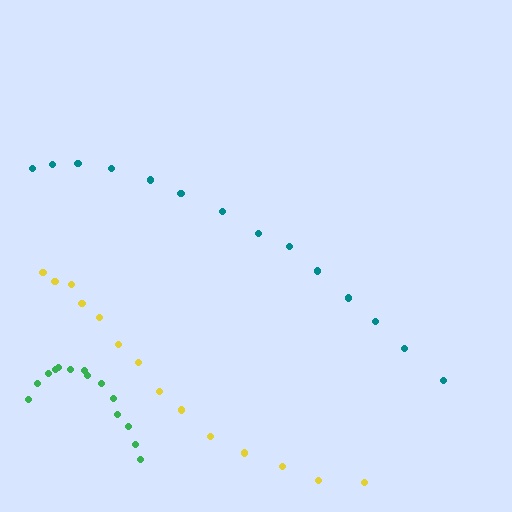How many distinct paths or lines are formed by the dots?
There are 3 distinct paths.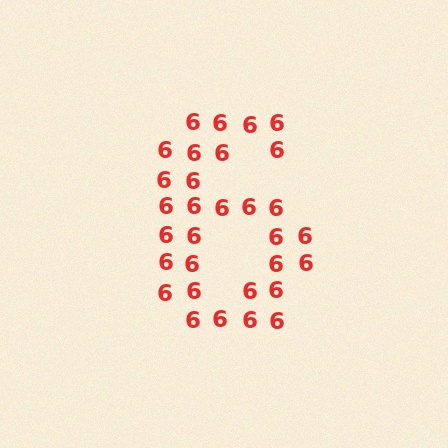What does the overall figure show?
The overall figure shows the digit 6.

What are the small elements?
The small elements are digit 6's.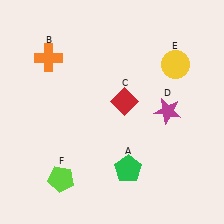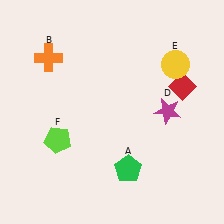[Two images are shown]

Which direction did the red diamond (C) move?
The red diamond (C) moved right.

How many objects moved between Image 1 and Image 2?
2 objects moved between the two images.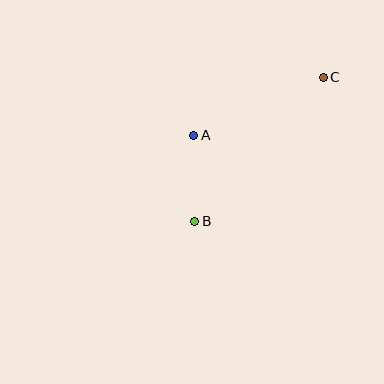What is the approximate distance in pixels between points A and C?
The distance between A and C is approximately 142 pixels.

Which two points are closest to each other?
Points A and B are closest to each other.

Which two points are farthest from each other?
Points B and C are farthest from each other.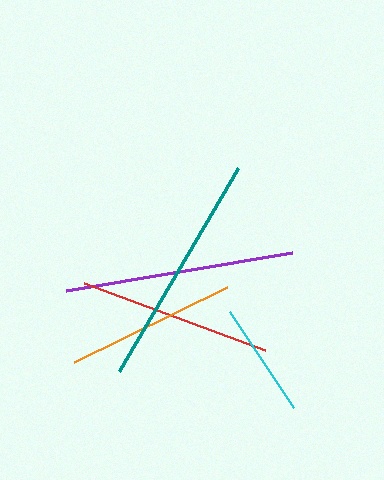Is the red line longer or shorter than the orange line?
The red line is longer than the orange line.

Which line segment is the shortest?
The cyan line is the shortest at approximately 115 pixels.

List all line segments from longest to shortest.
From longest to shortest: teal, purple, red, orange, cyan.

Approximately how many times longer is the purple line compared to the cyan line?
The purple line is approximately 2.0 times the length of the cyan line.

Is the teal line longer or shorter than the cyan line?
The teal line is longer than the cyan line.